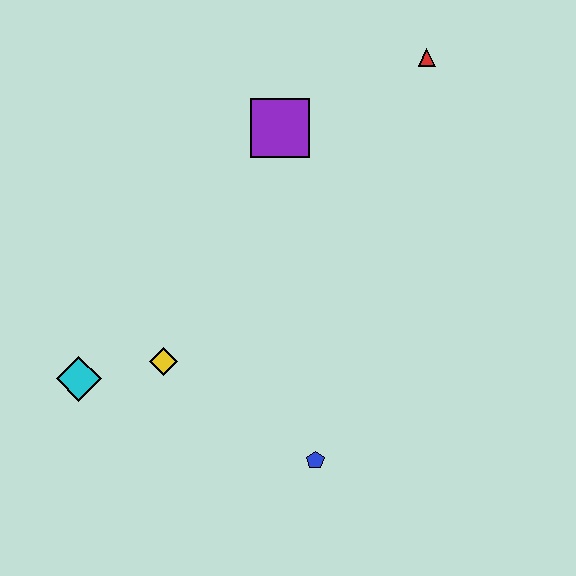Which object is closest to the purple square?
The red triangle is closest to the purple square.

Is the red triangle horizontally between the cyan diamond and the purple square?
No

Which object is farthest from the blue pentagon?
The red triangle is farthest from the blue pentagon.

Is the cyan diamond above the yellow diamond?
No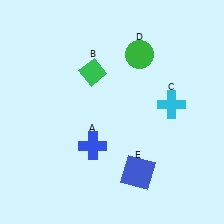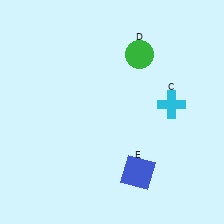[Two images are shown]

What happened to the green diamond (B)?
The green diamond (B) was removed in Image 2. It was in the top-left area of Image 1.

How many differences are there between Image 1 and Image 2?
There are 2 differences between the two images.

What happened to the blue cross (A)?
The blue cross (A) was removed in Image 2. It was in the bottom-left area of Image 1.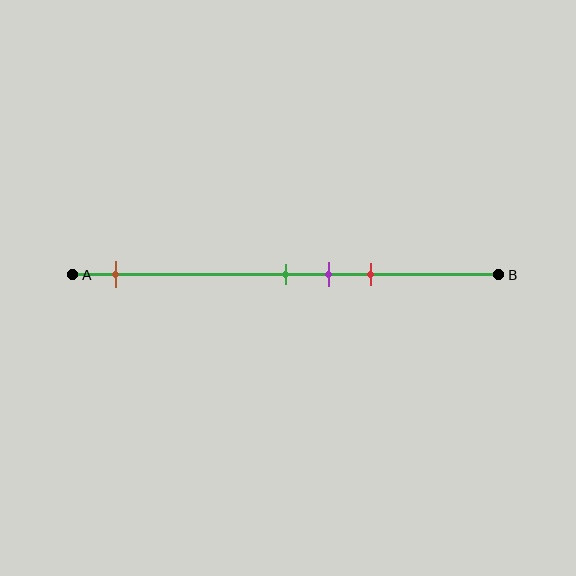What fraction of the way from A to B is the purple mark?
The purple mark is approximately 60% (0.6) of the way from A to B.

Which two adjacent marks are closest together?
The green and purple marks are the closest adjacent pair.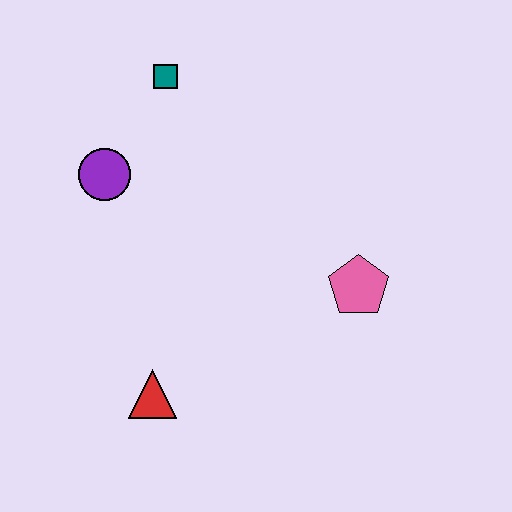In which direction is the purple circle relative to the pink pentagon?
The purple circle is to the left of the pink pentagon.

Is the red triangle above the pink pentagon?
No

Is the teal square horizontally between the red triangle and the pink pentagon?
Yes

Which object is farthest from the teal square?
The red triangle is farthest from the teal square.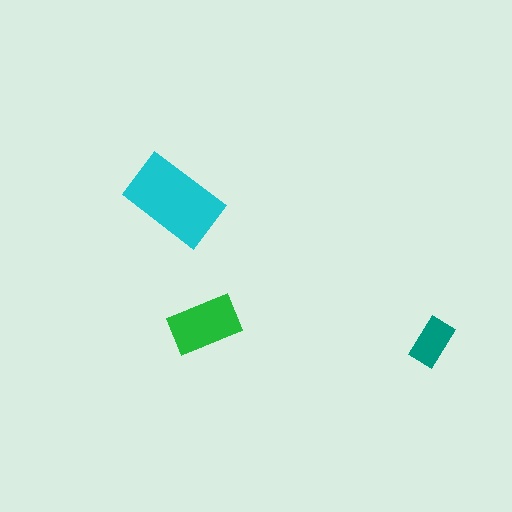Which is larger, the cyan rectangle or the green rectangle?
The cyan one.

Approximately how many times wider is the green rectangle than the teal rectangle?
About 1.5 times wider.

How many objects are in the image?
There are 3 objects in the image.